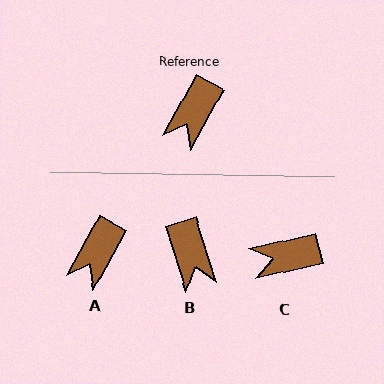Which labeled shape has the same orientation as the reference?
A.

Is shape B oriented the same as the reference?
No, it is off by about 46 degrees.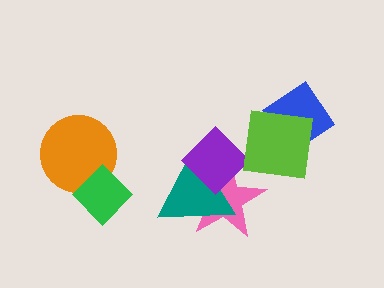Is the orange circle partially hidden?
Yes, it is partially covered by another shape.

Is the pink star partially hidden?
Yes, it is partially covered by another shape.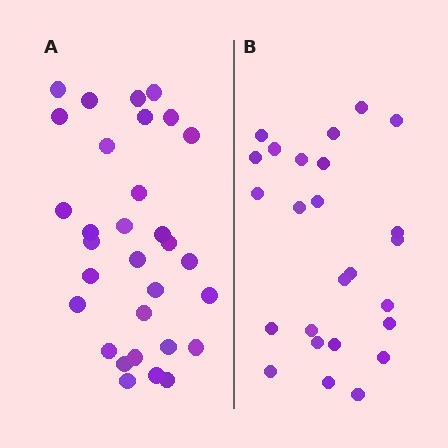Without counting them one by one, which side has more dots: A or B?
Region A (the left region) has more dots.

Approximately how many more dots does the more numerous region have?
Region A has about 6 more dots than region B.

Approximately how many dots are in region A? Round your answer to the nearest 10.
About 30 dots. (The exact count is 31, which rounds to 30.)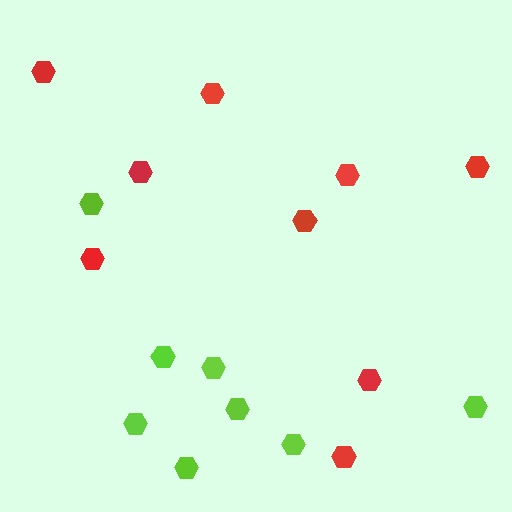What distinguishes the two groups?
There are 2 groups: one group of red hexagons (9) and one group of lime hexagons (8).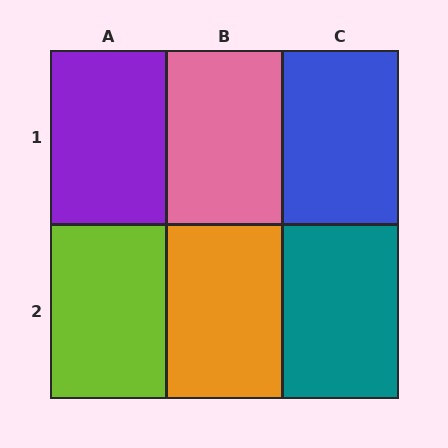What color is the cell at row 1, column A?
Purple.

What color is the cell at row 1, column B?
Pink.